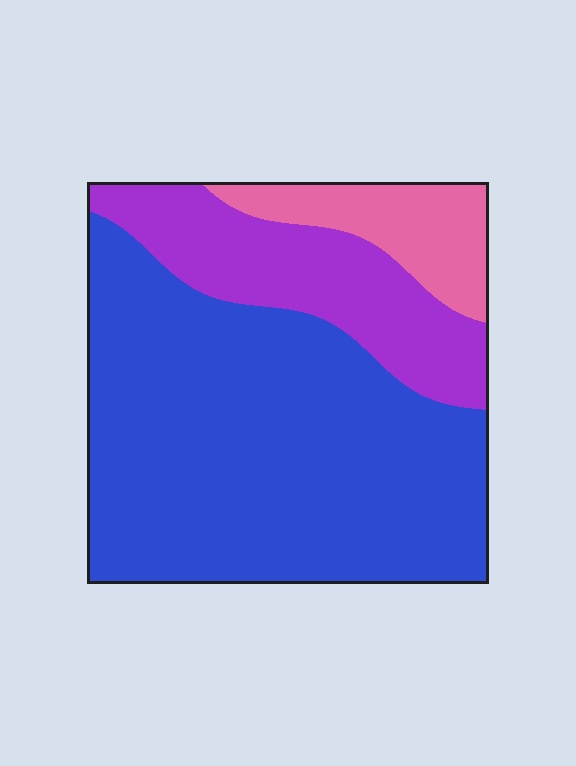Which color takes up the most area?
Blue, at roughly 65%.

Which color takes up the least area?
Pink, at roughly 10%.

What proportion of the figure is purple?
Purple takes up less than a quarter of the figure.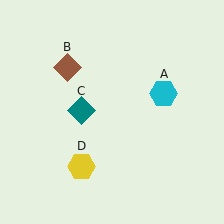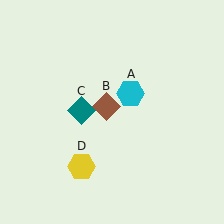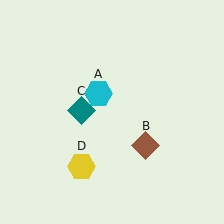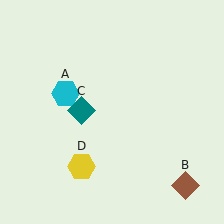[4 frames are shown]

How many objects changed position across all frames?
2 objects changed position: cyan hexagon (object A), brown diamond (object B).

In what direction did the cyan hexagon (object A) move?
The cyan hexagon (object A) moved left.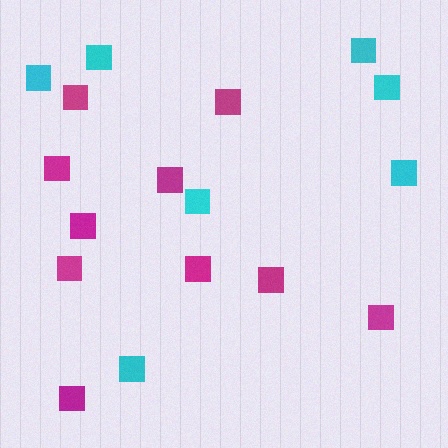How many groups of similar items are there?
There are 2 groups: one group of magenta squares (10) and one group of cyan squares (7).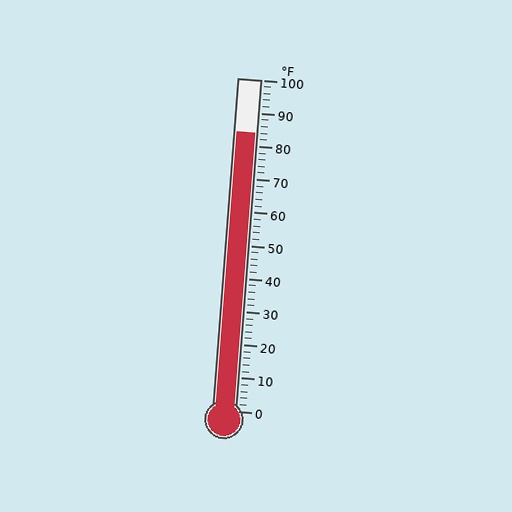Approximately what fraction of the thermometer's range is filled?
The thermometer is filled to approximately 85% of its range.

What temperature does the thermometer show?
The thermometer shows approximately 84°F.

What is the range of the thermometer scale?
The thermometer scale ranges from 0°F to 100°F.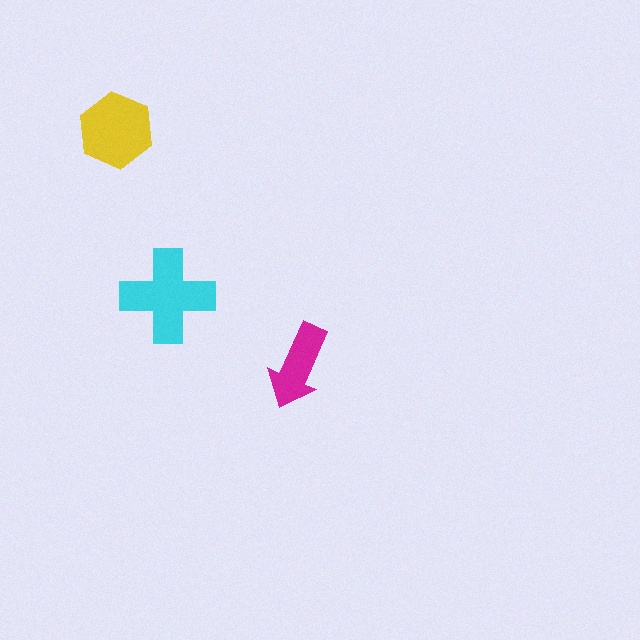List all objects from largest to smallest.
The cyan cross, the yellow hexagon, the magenta arrow.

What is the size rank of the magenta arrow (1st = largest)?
3rd.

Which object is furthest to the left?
The yellow hexagon is leftmost.